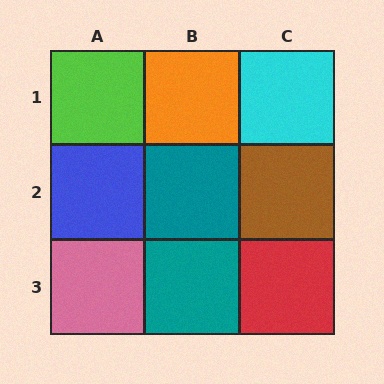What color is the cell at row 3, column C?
Red.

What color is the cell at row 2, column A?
Blue.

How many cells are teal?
2 cells are teal.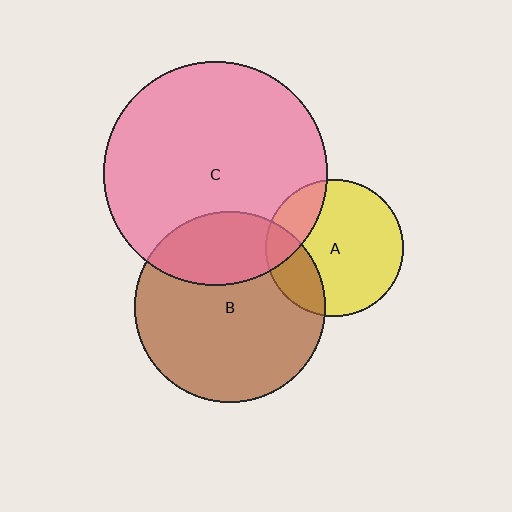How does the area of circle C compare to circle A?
Approximately 2.7 times.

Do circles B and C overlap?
Yes.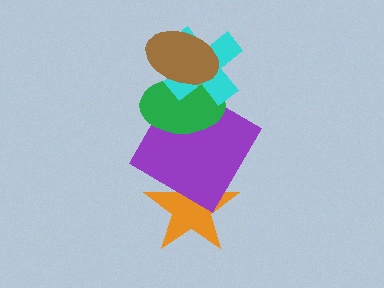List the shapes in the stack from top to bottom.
From top to bottom: the brown ellipse, the cyan cross, the green ellipse, the purple diamond, the orange star.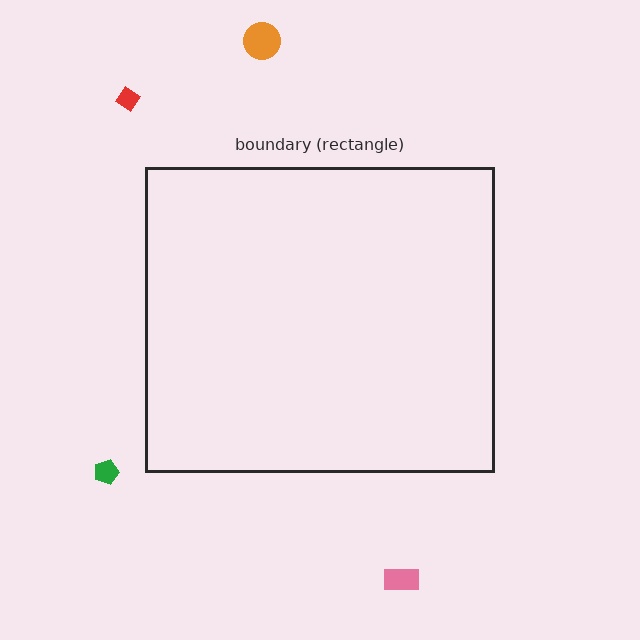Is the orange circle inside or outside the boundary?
Outside.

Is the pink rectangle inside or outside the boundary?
Outside.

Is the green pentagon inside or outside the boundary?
Outside.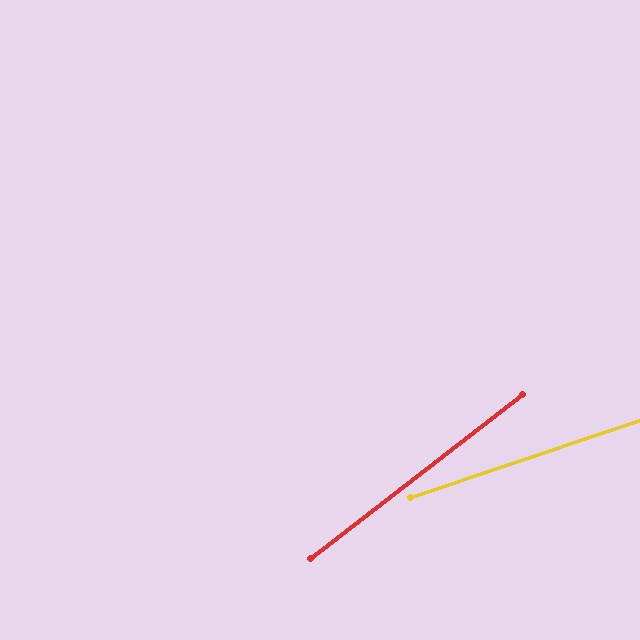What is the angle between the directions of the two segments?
Approximately 19 degrees.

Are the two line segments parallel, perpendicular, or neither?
Neither parallel nor perpendicular — they differ by about 19°.